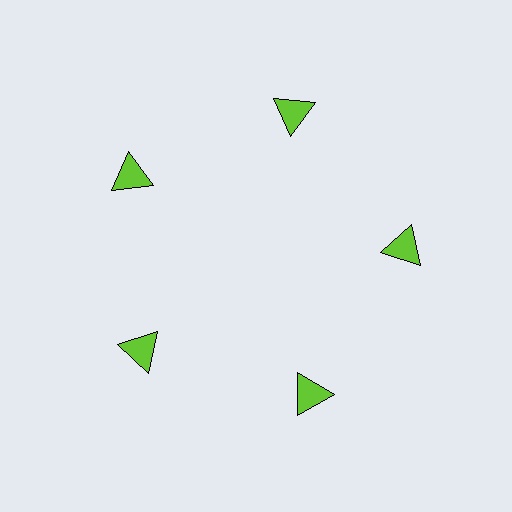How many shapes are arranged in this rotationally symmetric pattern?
There are 5 shapes, arranged in 5 groups of 1.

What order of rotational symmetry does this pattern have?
This pattern has 5-fold rotational symmetry.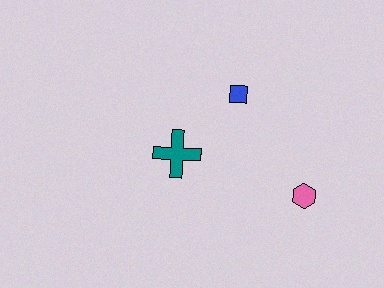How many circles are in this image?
There are no circles.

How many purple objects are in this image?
There are no purple objects.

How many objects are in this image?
There are 3 objects.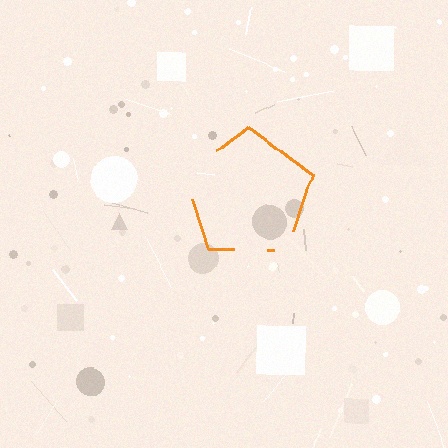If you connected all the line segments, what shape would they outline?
They would outline a pentagon.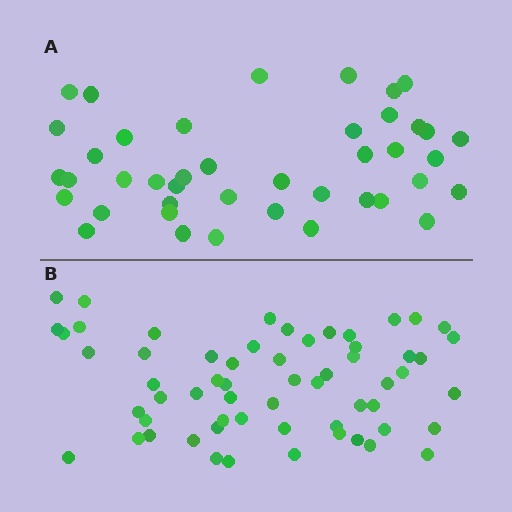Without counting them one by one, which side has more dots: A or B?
Region B (the bottom region) has more dots.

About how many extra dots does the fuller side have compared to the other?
Region B has approximately 20 more dots than region A.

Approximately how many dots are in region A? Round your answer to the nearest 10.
About 40 dots. (The exact count is 42, which rounds to 40.)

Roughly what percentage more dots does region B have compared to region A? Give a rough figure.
About 45% more.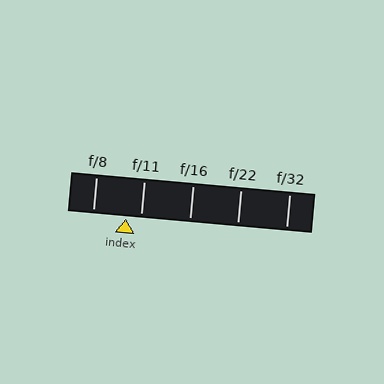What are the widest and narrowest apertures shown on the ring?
The widest aperture shown is f/8 and the narrowest is f/32.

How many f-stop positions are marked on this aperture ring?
There are 5 f-stop positions marked.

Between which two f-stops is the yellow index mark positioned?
The index mark is between f/8 and f/11.